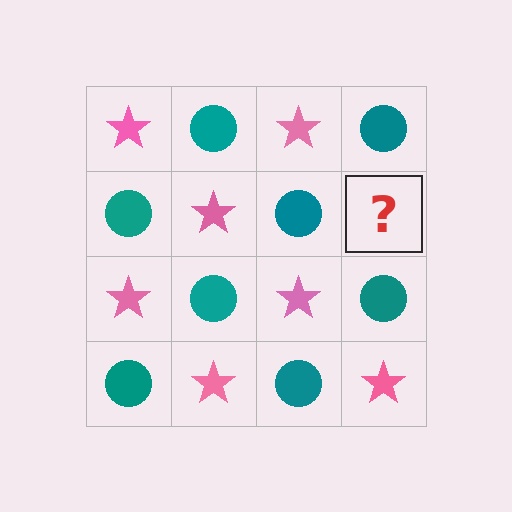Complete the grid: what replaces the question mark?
The question mark should be replaced with a pink star.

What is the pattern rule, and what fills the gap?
The rule is that it alternates pink star and teal circle in a checkerboard pattern. The gap should be filled with a pink star.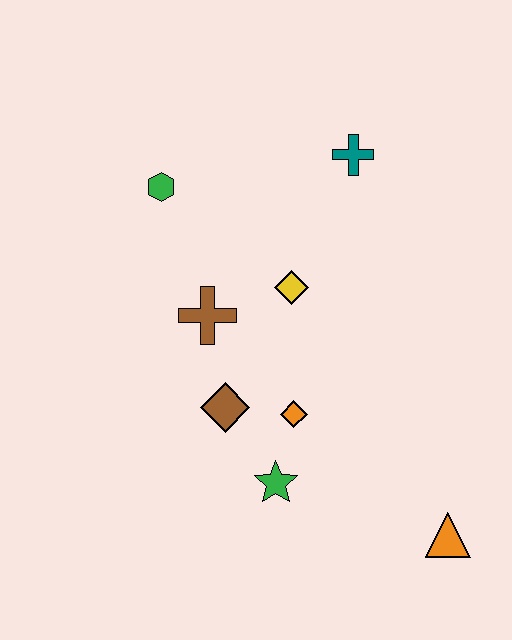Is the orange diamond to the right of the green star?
Yes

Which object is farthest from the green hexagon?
The orange triangle is farthest from the green hexagon.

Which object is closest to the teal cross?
The yellow diamond is closest to the teal cross.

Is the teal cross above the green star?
Yes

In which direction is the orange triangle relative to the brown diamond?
The orange triangle is to the right of the brown diamond.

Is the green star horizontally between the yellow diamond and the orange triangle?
No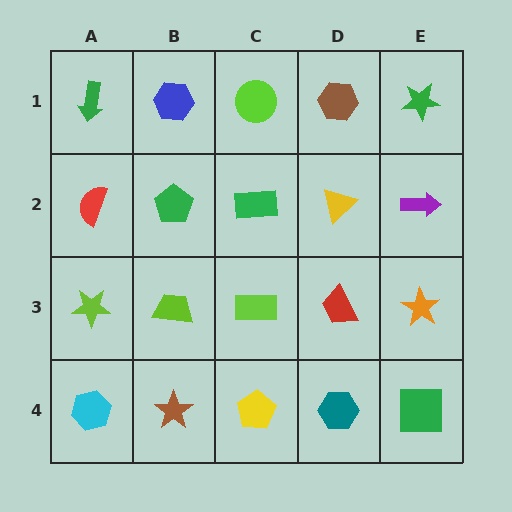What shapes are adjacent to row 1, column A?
A red semicircle (row 2, column A), a blue hexagon (row 1, column B).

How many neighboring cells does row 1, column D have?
3.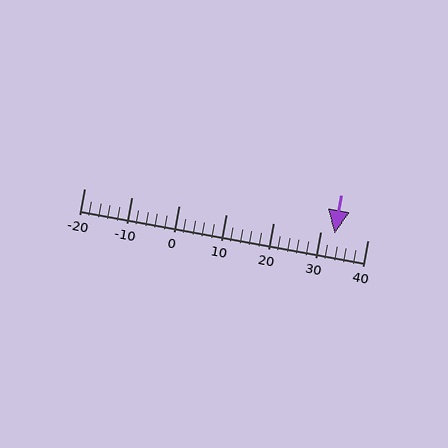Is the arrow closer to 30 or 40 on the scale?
The arrow is closer to 30.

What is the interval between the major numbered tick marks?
The major tick marks are spaced 10 units apart.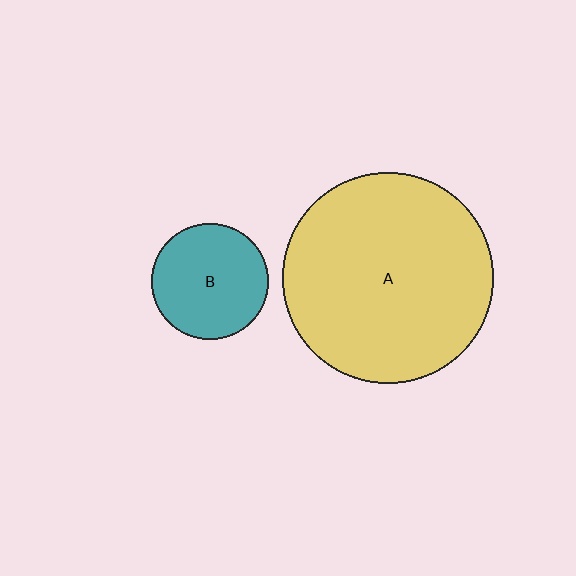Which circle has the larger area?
Circle A (yellow).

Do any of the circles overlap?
No, none of the circles overlap.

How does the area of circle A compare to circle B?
Approximately 3.3 times.